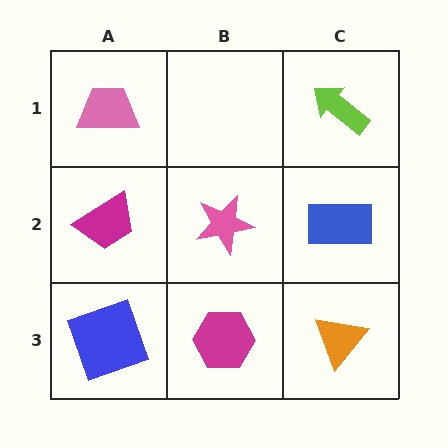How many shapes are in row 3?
3 shapes.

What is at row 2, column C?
A blue rectangle.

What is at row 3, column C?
An orange triangle.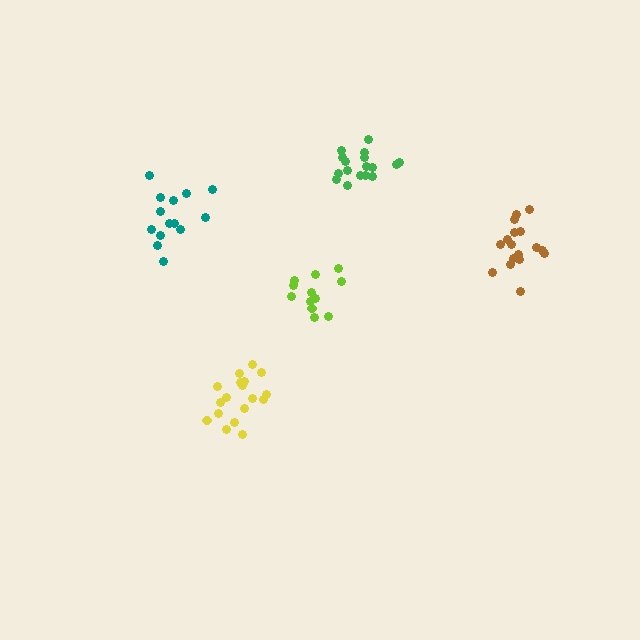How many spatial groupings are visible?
There are 5 spatial groupings.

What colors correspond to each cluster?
The clusters are colored: lime, yellow, green, brown, teal.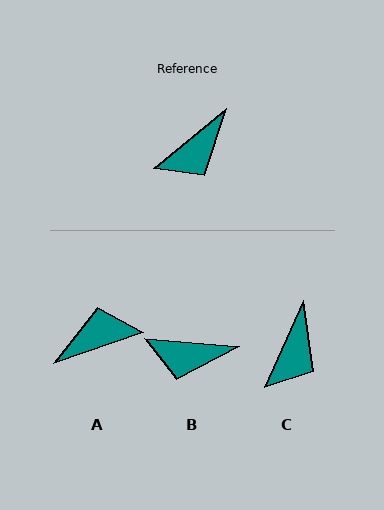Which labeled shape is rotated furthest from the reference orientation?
A, about 160 degrees away.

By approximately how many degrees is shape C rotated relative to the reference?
Approximately 27 degrees counter-clockwise.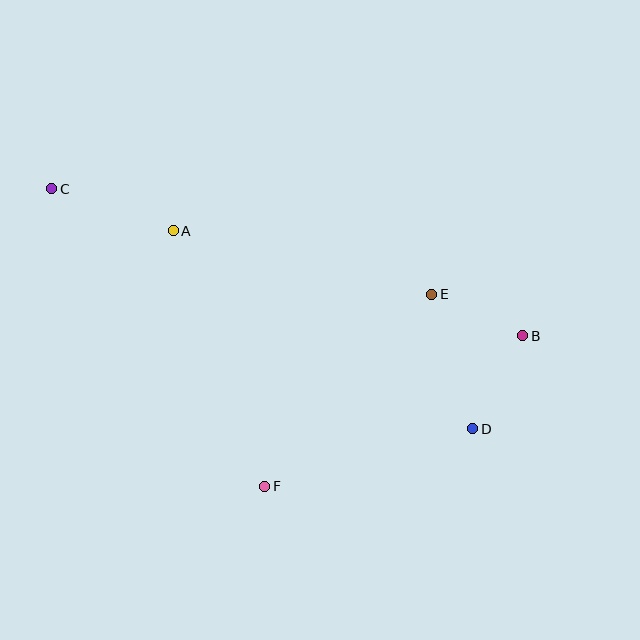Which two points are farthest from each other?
Points B and C are farthest from each other.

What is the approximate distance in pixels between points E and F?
The distance between E and F is approximately 255 pixels.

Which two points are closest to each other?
Points B and E are closest to each other.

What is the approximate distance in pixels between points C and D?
The distance between C and D is approximately 485 pixels.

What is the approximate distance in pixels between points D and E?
The distance between D and E is approximately 141 pixels.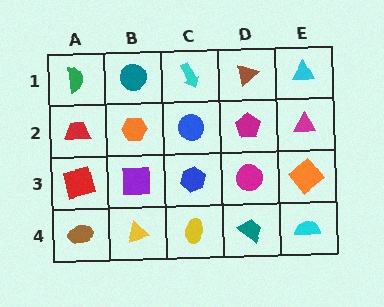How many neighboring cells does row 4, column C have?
3.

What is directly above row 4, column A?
A red square.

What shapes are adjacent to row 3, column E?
A magenta triangle (row 2, column E), a cyan semicircle (row 4, column E), a magenta circle (row 3, column D).